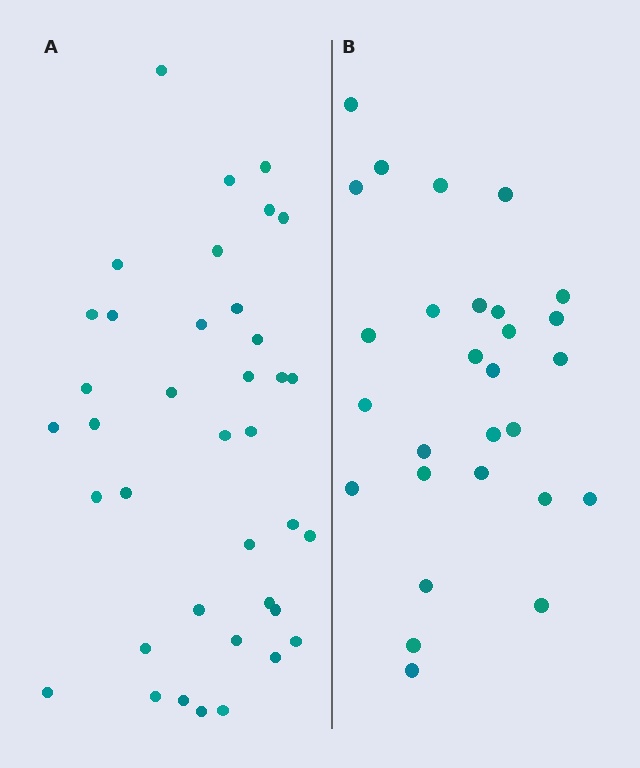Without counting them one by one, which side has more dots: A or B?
Region A (the left region) has more dots.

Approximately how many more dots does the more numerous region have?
Region A has roughly 10 or so more dots than region B.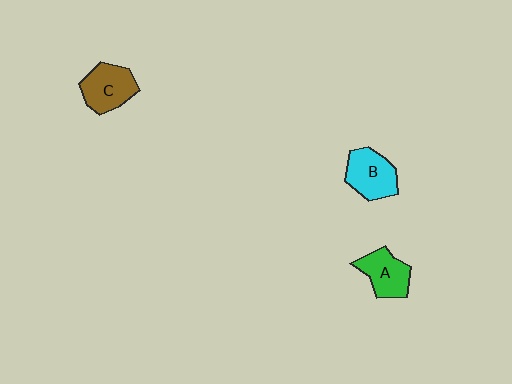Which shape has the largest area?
Shape C (brown).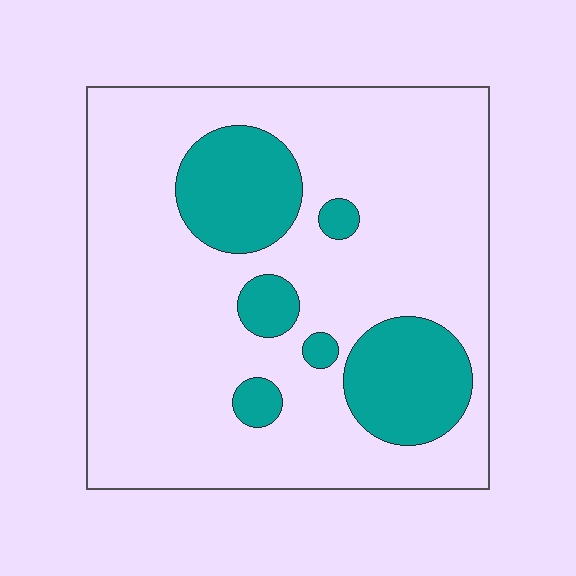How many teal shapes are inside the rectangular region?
6.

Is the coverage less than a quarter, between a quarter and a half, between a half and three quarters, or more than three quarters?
Less than a quarter.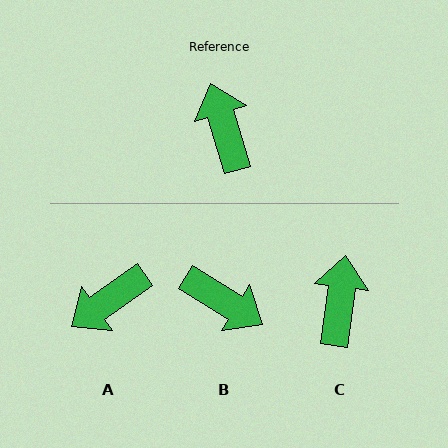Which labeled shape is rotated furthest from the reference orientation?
B, about 139 degrees away.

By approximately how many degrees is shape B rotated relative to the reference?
Approximately 139 degrees clockwise.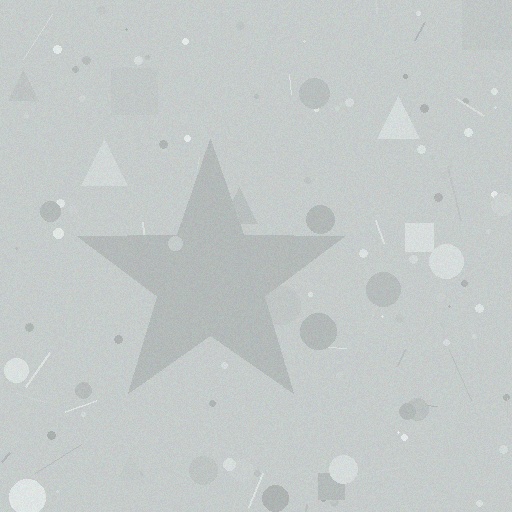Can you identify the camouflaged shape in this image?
The camouflaged shape is a star.